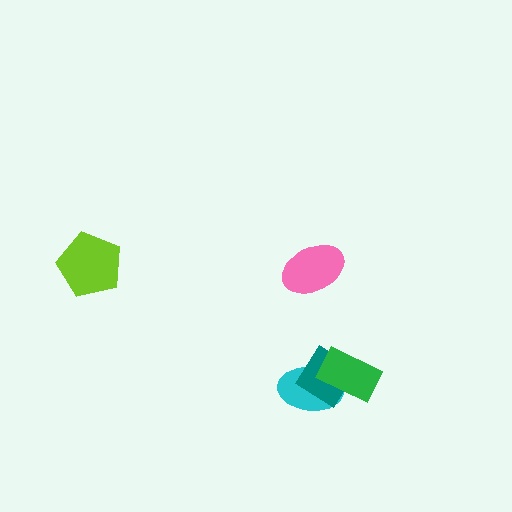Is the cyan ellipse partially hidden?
Yes, it is partially covered by another shape.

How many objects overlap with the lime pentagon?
0 objects overlap with the lime pentagon.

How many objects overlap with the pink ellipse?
0 objects overlap with the pink ellipse.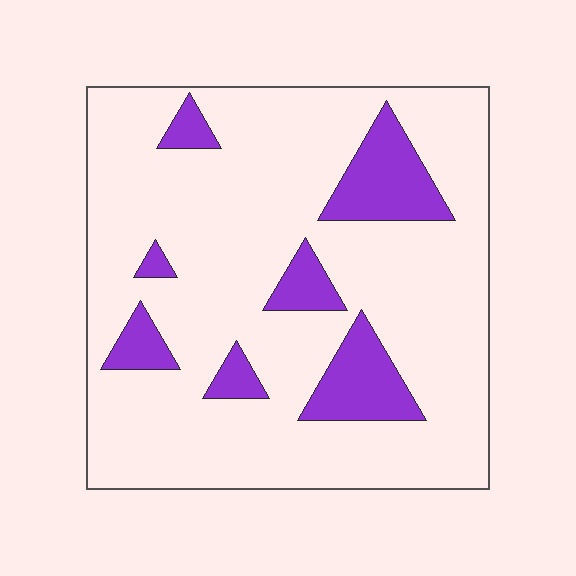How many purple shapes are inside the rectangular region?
7.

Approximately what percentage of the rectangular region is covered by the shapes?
Approximately 15%.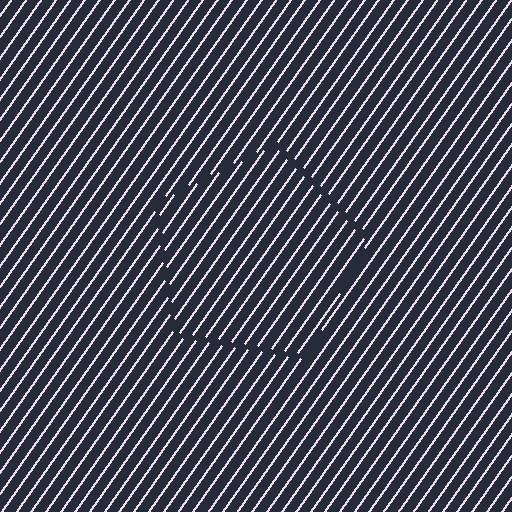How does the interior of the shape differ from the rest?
The interior of the shape contains the same grating, shifted by half a period — the contour is defined by the phase discontinuity where line-ends from the inner and outer gratings abut.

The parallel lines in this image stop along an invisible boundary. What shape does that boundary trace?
An illusory pentagon. The interior of the shape contains the same grating, shifted by half a period — the contour is defined by the phase discontinuity where line-ends from the inner and outer gratings abut.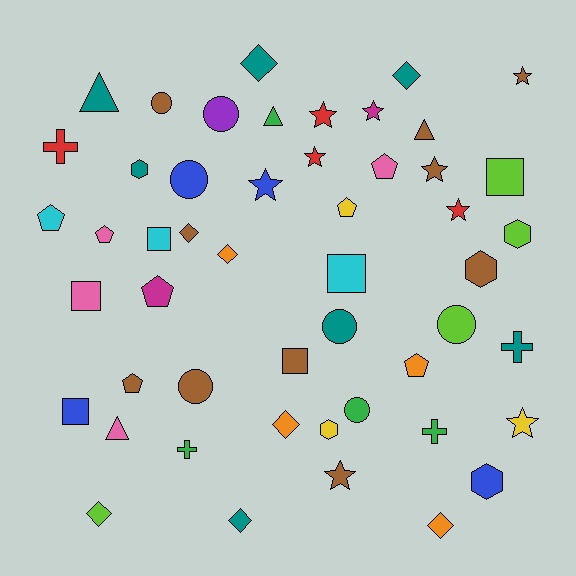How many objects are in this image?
There are 50 objects.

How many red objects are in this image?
There are 4 red objects.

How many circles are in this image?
There are 7 circles.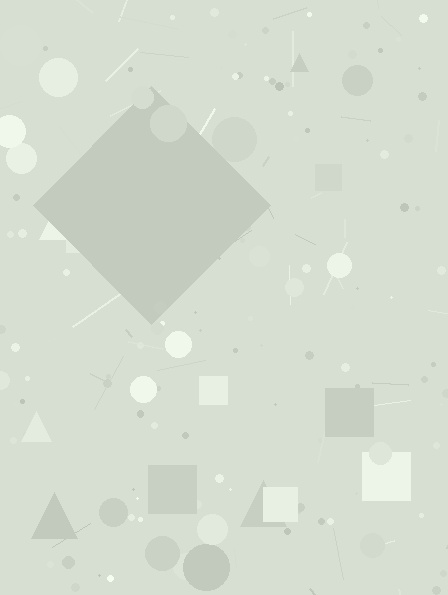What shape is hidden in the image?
A diamond is hidden in the image.